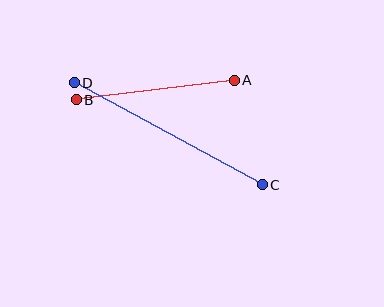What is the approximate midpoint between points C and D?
The midpoint is at approximately (168, 134) pixels.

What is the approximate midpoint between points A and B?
The midpoint is at approximately (155, 90) pixels.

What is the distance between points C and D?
The distance is approximately 214 pixels.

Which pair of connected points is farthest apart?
Points C and D are farthest apart.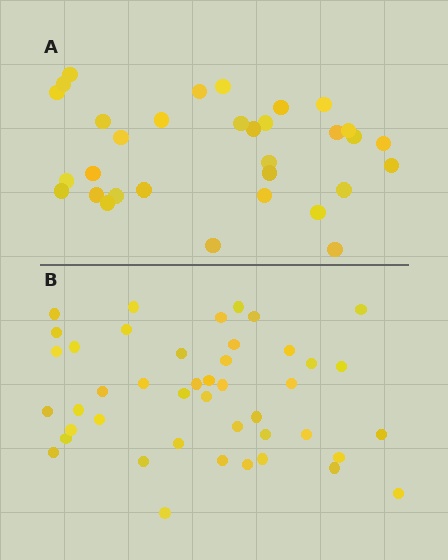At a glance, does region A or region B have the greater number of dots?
Region B (the bottom region) has more dots.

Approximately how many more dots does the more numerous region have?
Region B has roughly 12 or so more dots than region A.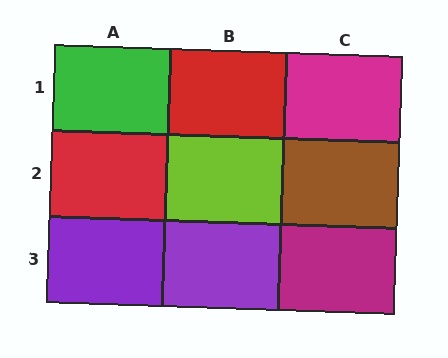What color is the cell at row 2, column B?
Lime.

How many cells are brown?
1 cell is brown.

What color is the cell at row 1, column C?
Magenta.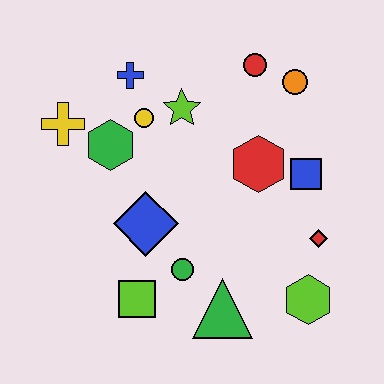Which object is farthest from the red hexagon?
The yellow cross is farthest from the red hexagon.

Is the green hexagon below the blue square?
No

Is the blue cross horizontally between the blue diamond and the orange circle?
No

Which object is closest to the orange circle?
The red circle is closest to the orange circle.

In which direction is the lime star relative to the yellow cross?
The lime star is to the right of the yellow cross.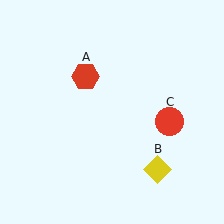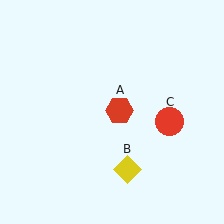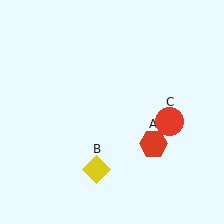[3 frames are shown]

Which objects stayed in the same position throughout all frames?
Red circle (object C) remained stationary.